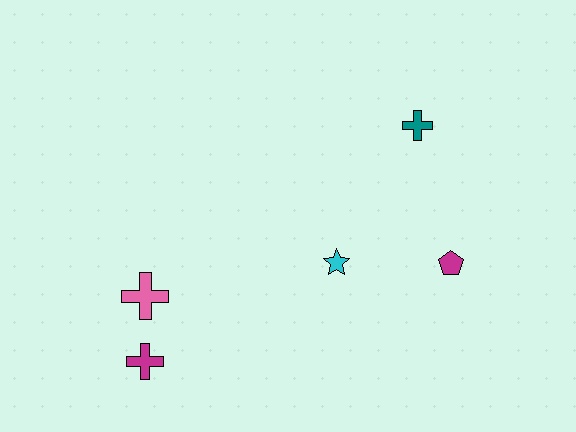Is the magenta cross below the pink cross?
Yes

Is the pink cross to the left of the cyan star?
Yes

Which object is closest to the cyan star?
The magenta pentagon is closest to the cyan star.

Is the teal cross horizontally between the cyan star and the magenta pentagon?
Yes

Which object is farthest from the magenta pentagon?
The magenta cross is farthest from the magenta pentagon.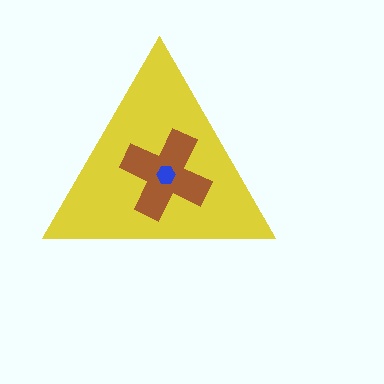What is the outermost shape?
The yellow triangle.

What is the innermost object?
The blue hexagon.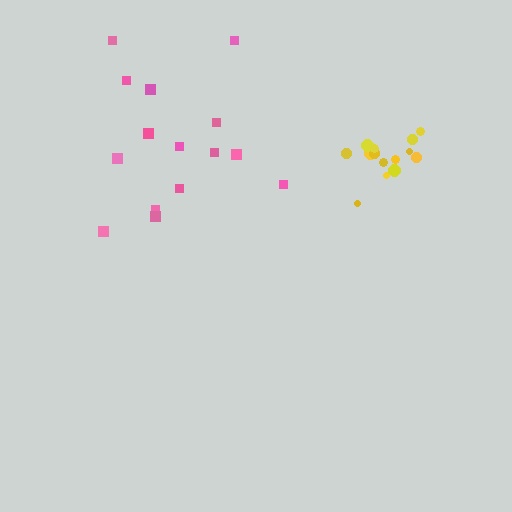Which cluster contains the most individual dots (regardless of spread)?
Pink (15).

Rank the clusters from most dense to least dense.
yellow, pink.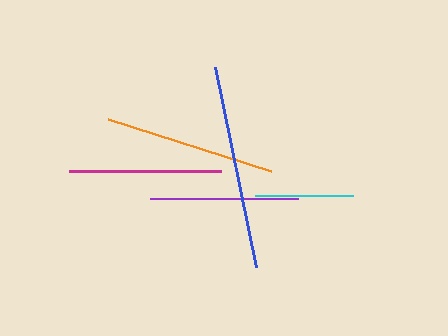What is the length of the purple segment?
The purple segment is approximately 148 pixels long.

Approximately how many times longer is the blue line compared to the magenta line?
The blue line is approximately 1.3 times the length of the magenta line.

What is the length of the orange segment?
The orange segment is approximately 171 pixels long.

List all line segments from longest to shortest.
From longest to shortest: blue, orange, magenta, purple, cyan.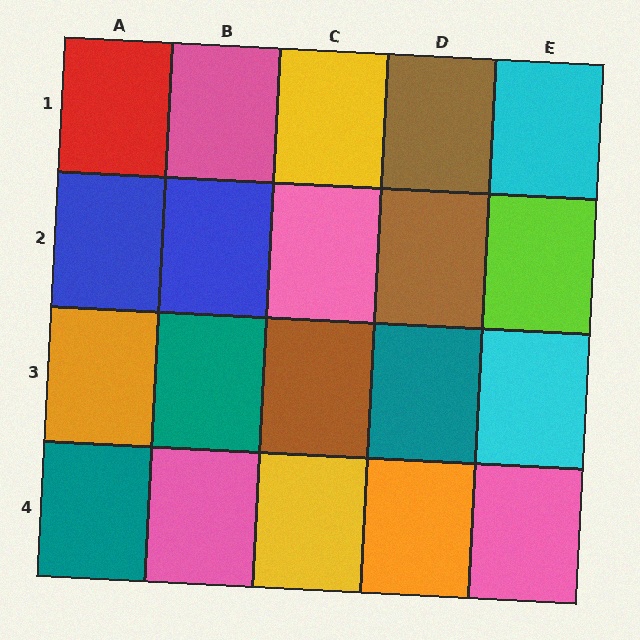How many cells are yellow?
2 cells are yellow.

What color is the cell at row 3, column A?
Orange.